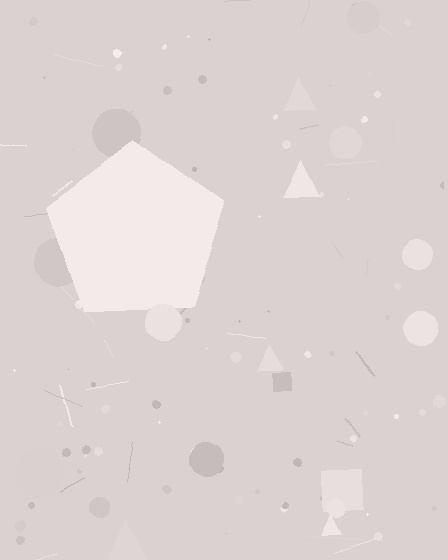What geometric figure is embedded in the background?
A pentagon is embedded in the background.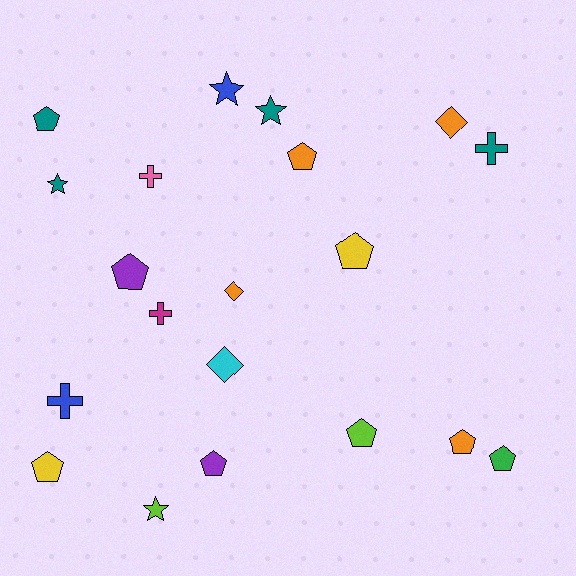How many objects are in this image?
There are 20 objects.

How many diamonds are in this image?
There are 3 diamonds.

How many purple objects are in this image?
There are 2 purple objects.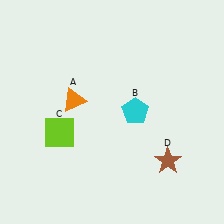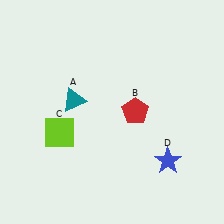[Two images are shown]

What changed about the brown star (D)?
In Image 1, D is brown. In Image 2, it changed to blue.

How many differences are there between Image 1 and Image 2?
There are 3 differences between the two images.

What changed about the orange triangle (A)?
In Image 1, A is orange. In Image 2, it changed to teal.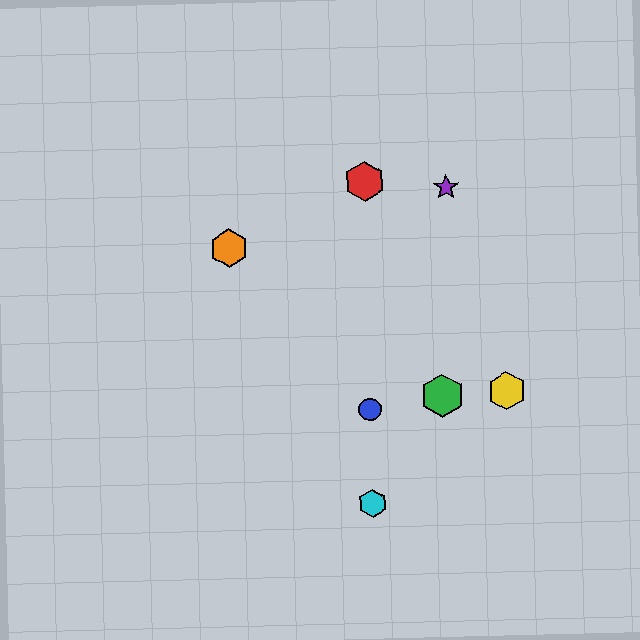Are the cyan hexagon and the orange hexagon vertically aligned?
No, the cyan hexagon is at x≈373 and the orange hexagon is at x≈229.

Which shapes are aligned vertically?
The red hexagon, the blue circle, the cyan hexagon are aligned vertically.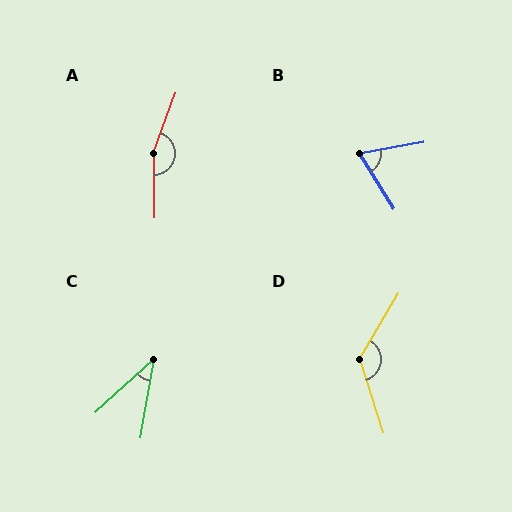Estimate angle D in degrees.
Approximately 131 degrees.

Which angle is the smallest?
C, at approximately 38 degrees.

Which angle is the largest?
A, at approximately 159 degrees.